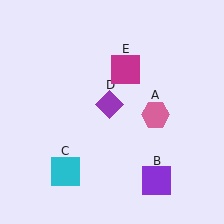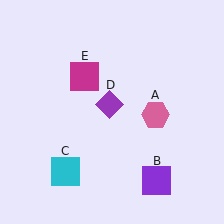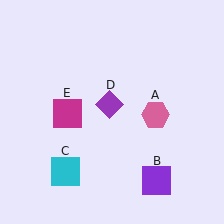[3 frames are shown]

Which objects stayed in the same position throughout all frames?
Pink hexagon (object A) and purple square (object B) and cyan square (object C) and purple diamond (object D) remained stationary.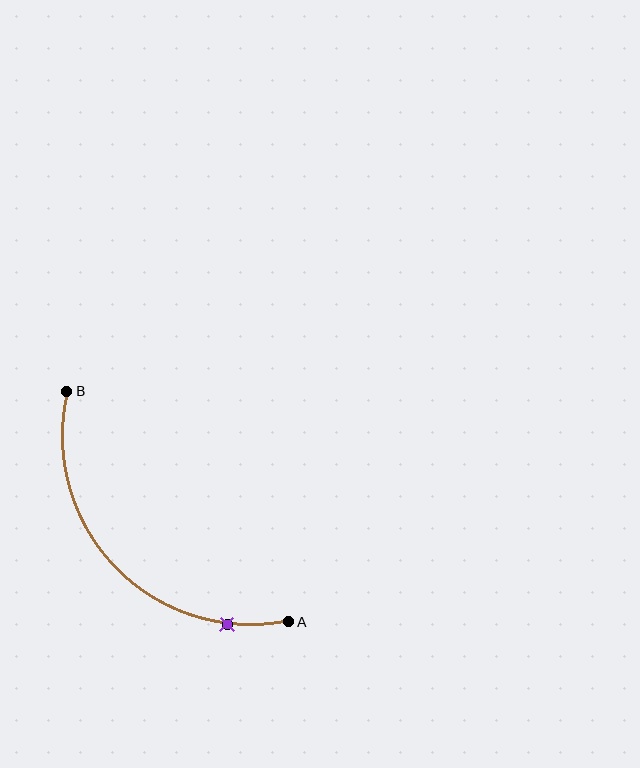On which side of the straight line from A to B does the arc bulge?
The arc bulges below and to the left of the straight line connecting A and B.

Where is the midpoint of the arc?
The arc midpoint is the point on the curve farthest from the straight line joining A and B. It sits below and to the left of that line.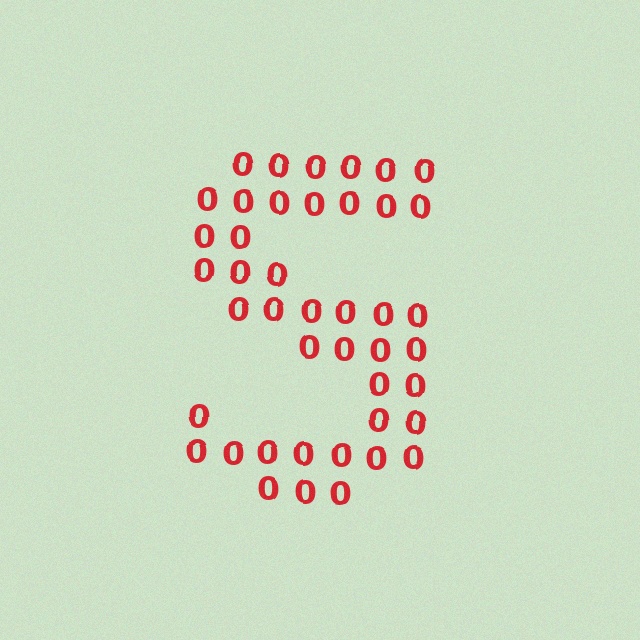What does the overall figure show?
The overall figure shows the letter S.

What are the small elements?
The small elements are digit 0's.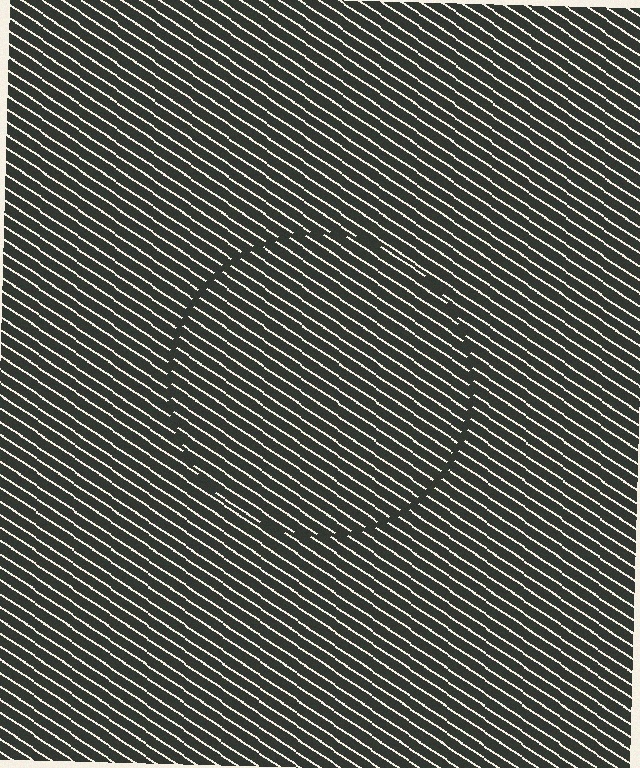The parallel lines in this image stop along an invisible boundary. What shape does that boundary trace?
An illusory circle. The interior of the shape contains the same grating, shifted by half a period — the contour is defined by the phase discontinuity where line-ends from the inner and outer gratings abut.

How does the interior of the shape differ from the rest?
The interior of the shape contains the same grating, shifted by half a period — the contour is defined by the phase discontinuity where line-ends from the inner and outer gratings abut.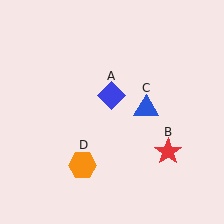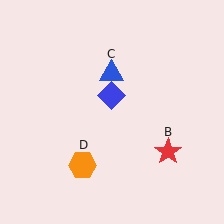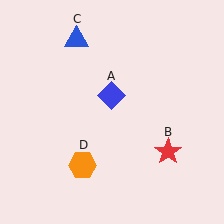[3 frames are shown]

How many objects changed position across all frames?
1 object changed position: blue triangle (object C).